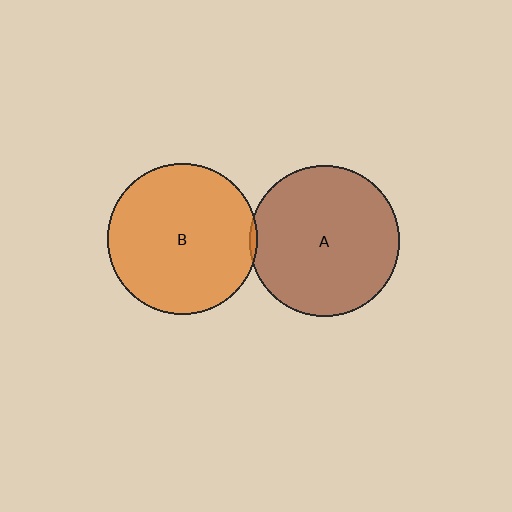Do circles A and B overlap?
Yes.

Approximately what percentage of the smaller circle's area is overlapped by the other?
Approximately 5%.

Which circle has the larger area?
Circle A (brown).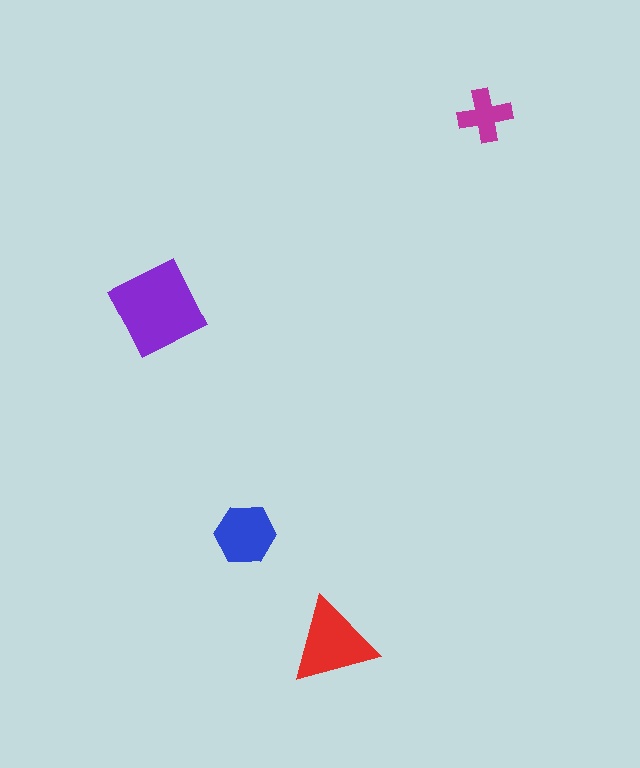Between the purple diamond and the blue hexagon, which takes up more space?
The purple diamond.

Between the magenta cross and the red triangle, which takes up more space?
The red triangle.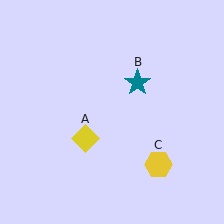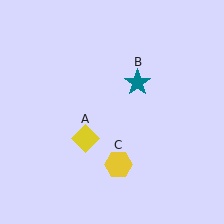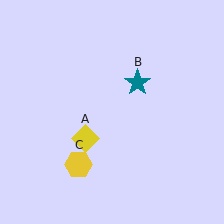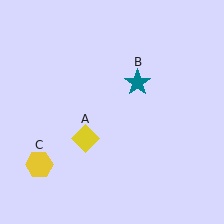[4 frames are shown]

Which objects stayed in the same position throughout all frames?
Yellow diamond (object A) and teal star (object B) remained stationary.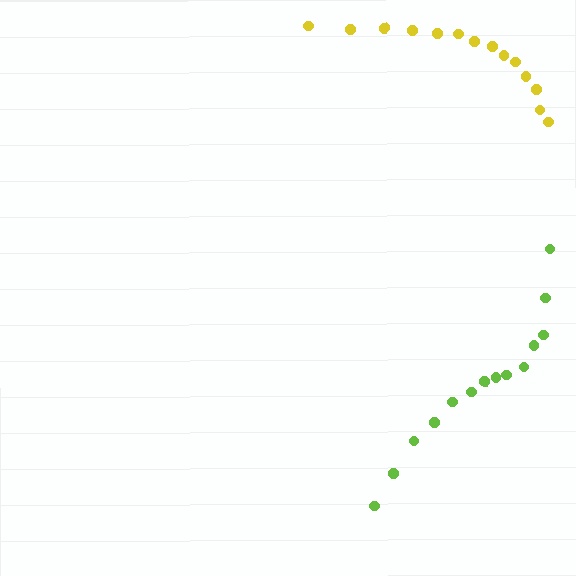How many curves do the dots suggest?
There are 2 distinct paths.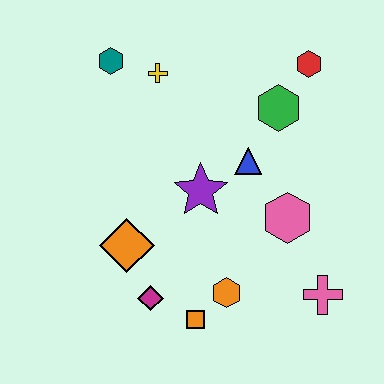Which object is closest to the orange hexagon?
The orange square is closest to the orange hexagon.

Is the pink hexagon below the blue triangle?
Yes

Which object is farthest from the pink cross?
The teal hexagon is farthest from the pink cross.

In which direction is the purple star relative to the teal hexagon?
The purple star is below the teal hexagon.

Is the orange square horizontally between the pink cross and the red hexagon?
No